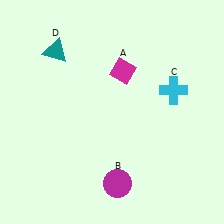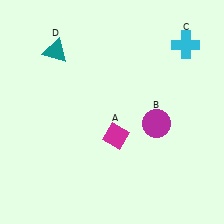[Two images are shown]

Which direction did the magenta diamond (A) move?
The magenta diamond (A) moved down.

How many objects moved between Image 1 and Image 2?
3 objects moved between the two images.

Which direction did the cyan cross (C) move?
The cyan cross (C) moved up.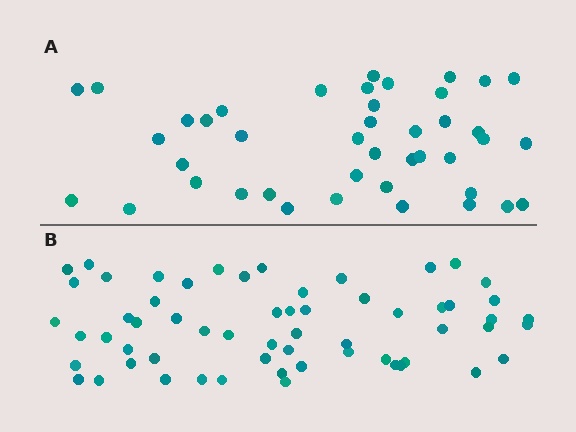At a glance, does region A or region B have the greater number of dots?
Region B (the bottom region) has more dots.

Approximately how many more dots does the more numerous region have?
Region B has approximately 20 more dots than region A.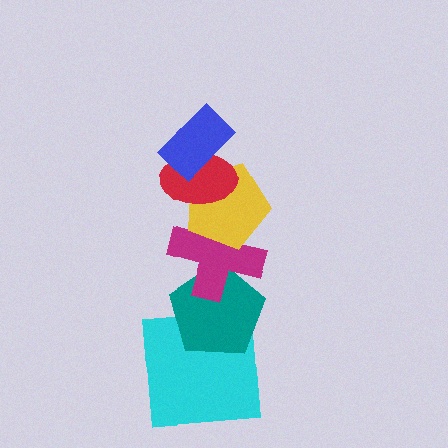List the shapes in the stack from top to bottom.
From top to bottom: the blue rectangle, the red ellipse, the yellow pentagon, the magenta cross, the teal pentagon, the cyan square.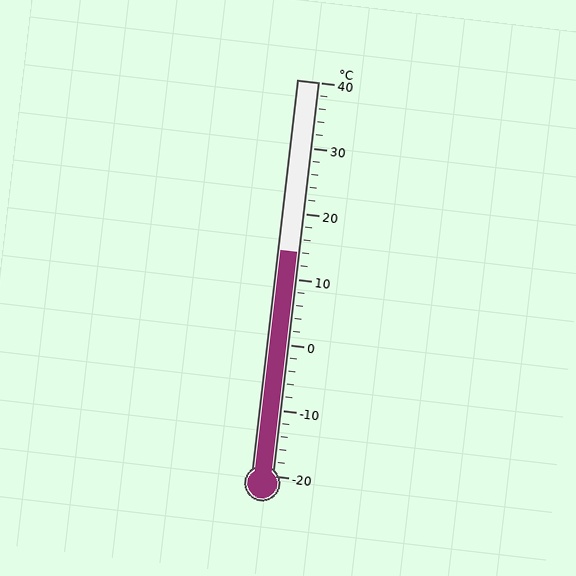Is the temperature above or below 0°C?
The temperature is above 0°C.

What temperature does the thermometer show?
The thermometer shows approximately 14°C.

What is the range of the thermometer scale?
The thermometer scale ranges from -20°C to 40°C.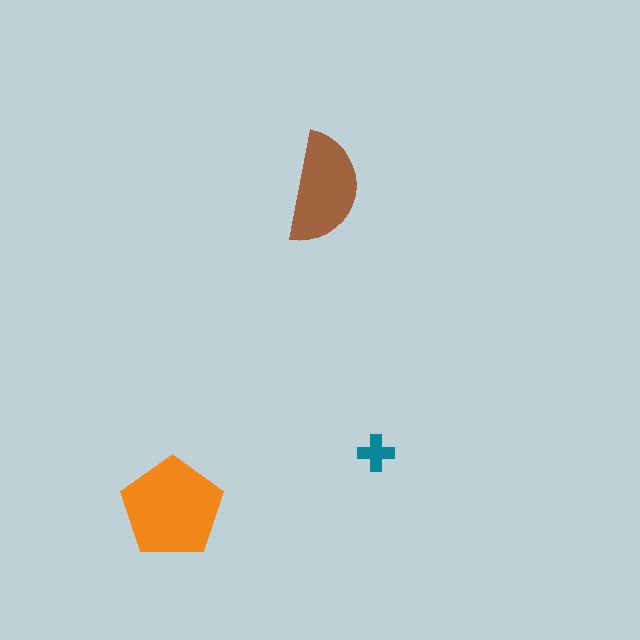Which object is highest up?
The brown semicircle is topmost.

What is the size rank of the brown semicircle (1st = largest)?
2nd.